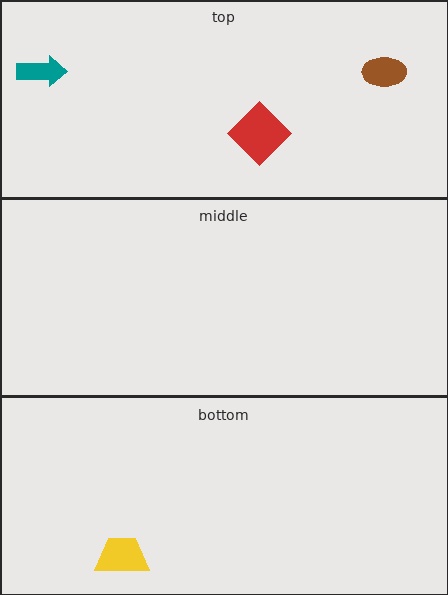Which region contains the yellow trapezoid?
The bottom region.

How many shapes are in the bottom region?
1.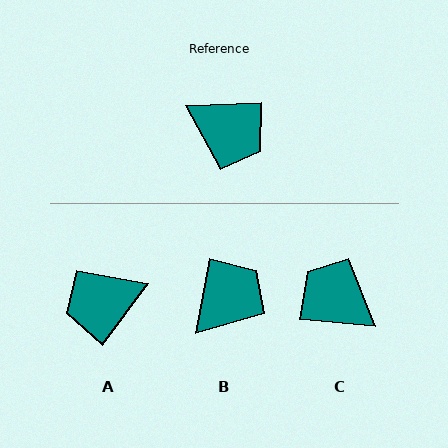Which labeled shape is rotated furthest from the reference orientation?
C, about 172 degrees away.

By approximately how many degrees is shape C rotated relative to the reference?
Approximately 172 degrees counter-clockwise.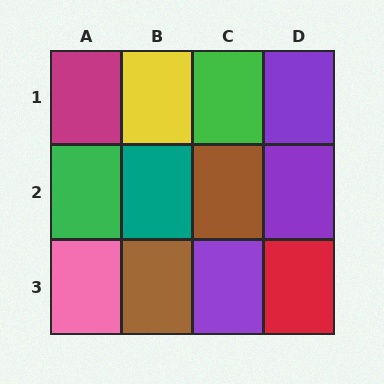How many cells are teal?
1 cell is teal.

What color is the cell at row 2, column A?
Green.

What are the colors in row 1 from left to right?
Magenta, yellow, green, purple.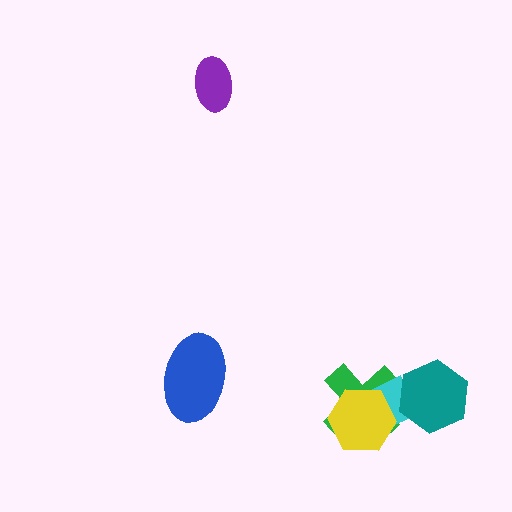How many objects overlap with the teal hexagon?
1 object overlaps with the teal hexagon.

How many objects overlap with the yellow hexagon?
2 objects overlap with the yellow hexagon.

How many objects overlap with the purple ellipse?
0 objects overlap with the purple ellipse.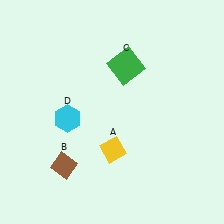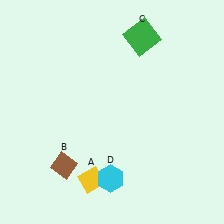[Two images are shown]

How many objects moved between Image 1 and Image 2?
3 objects moved between the two images.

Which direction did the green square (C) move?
The green square (C) moved up.